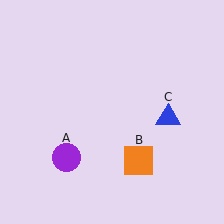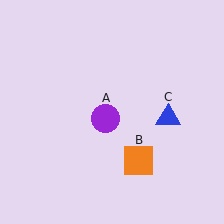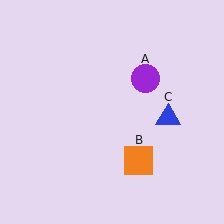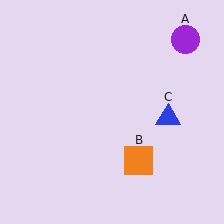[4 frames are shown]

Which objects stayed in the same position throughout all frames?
Orange square (object B) and blue triangle (object C) remained stationary.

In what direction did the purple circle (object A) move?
The purple circle (object A) moved up and to the right.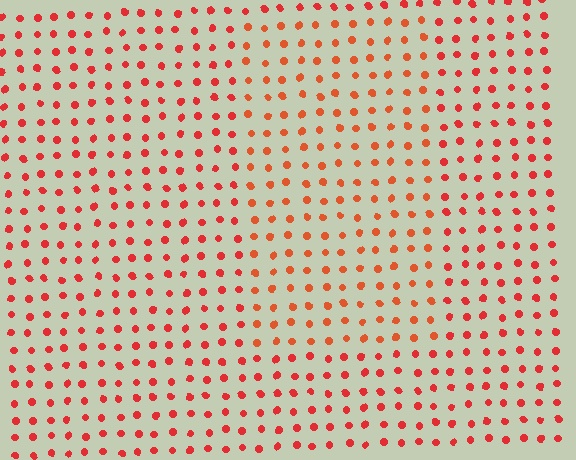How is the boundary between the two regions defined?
The boundary is defined purely by a slight shift in hue (about 16 degrees). Spacing, size, and orientation are identical on both sides.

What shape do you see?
I see a rectangle.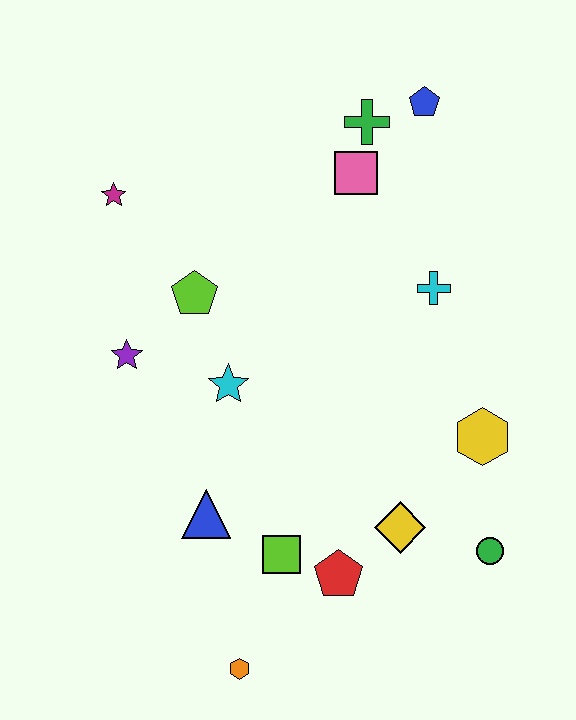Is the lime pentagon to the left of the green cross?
Yes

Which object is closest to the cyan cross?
The pink square is closest to the cyan cross.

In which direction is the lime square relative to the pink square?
The lime square is below the pink square.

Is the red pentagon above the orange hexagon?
Yes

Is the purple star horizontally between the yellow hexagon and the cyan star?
No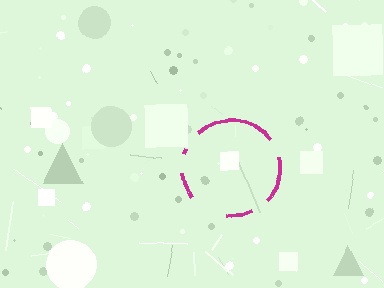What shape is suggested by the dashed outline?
The dashed outline suggests a circle.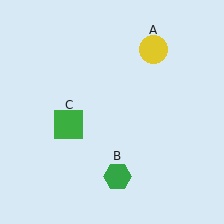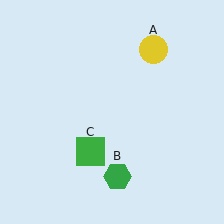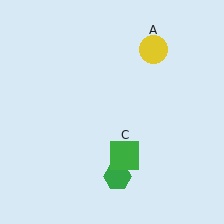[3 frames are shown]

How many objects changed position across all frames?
1 object changed position: green square (object C).